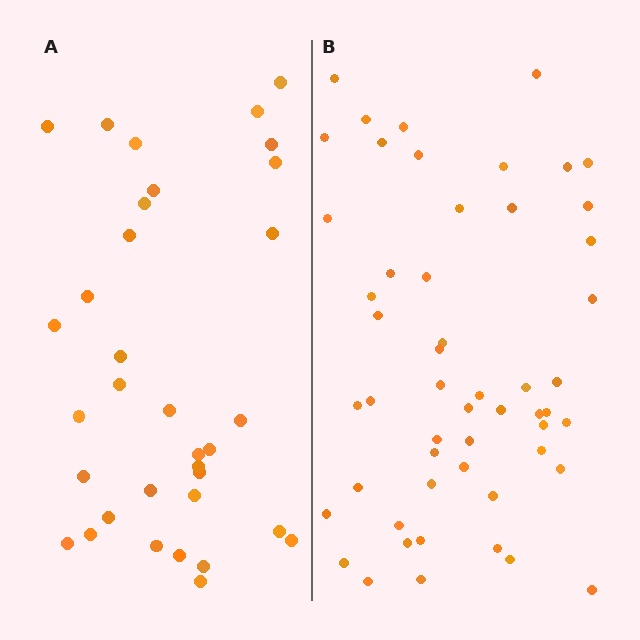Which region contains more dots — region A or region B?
Region B (the right region) has more dots.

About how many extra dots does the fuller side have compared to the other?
Region B has approximately 20 more dots than region A.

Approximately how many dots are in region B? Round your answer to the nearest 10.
About 50 dots. (The exact count is 53, which rounds to 50.)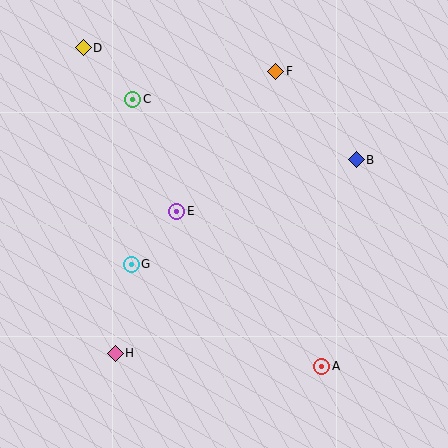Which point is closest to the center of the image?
Point E at (177, 211) is closest to the center.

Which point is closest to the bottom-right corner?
Point A is closest to the bottom-right corner.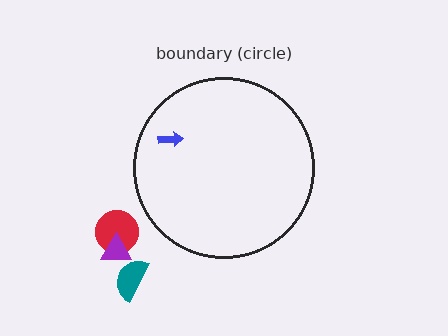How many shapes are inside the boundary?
1 inside, 3 outside.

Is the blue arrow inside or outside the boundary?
Inside.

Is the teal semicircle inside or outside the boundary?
Outside.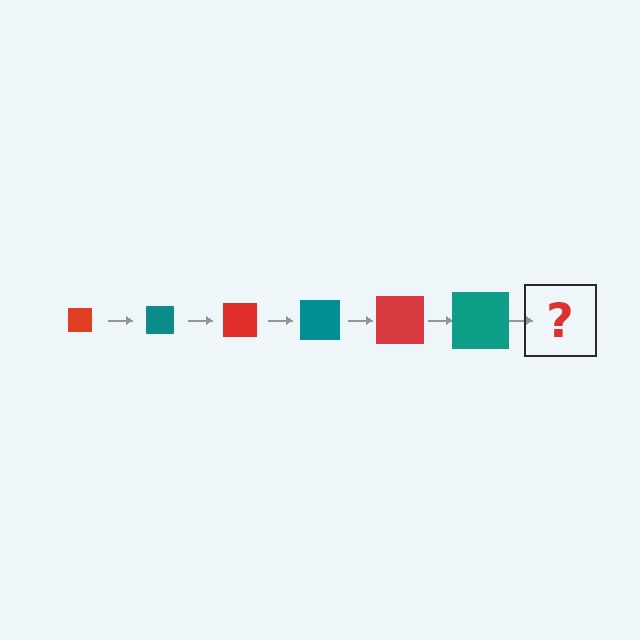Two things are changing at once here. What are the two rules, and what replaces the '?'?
The two rules are that the square grows larger each step and the color cycles through red and teal. The '?' should be a red square, larger than the previous one.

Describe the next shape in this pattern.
It should be a red square, larger than the previous one.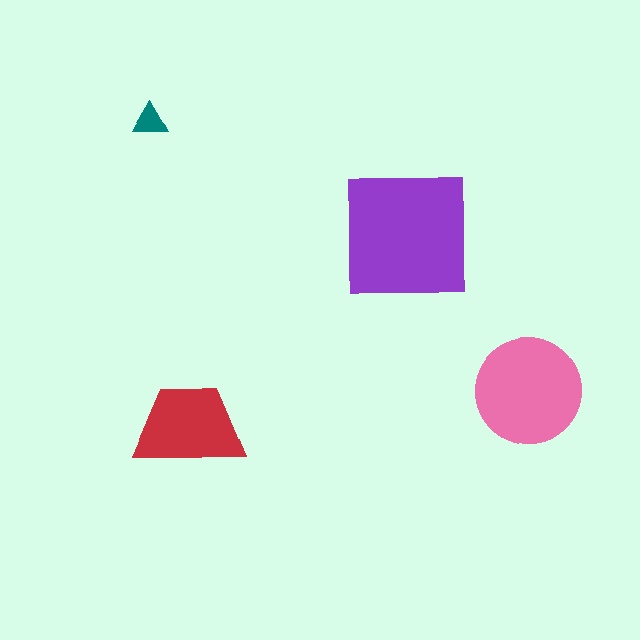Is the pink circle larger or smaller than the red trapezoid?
Larger.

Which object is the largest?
The purple square.